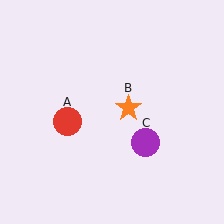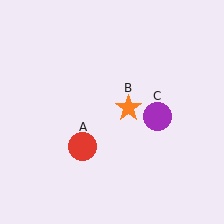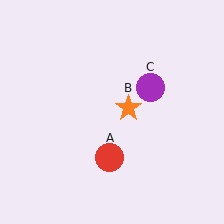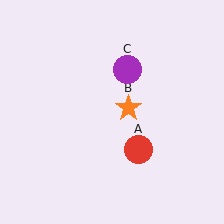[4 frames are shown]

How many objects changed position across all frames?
2 objects changed position: red circle (object A), purple circle (object C).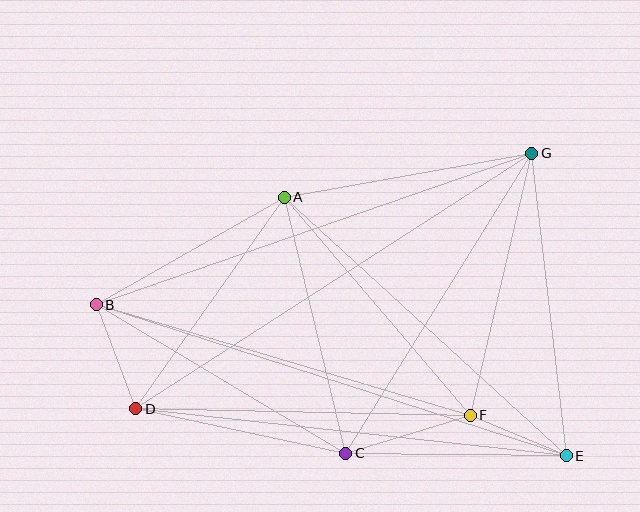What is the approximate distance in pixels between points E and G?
The distance between E and G is approximately 304 pixels.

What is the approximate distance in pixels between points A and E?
The distance between A and E is approximately 382 pixels.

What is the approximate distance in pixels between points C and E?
The distance between C and E is approximately 220 pixels.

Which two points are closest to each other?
Points E and F are closest to each other.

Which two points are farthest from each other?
Points B and E are farthest from each other.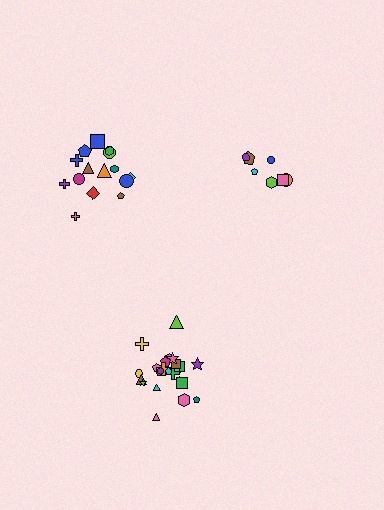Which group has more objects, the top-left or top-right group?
The top-left group.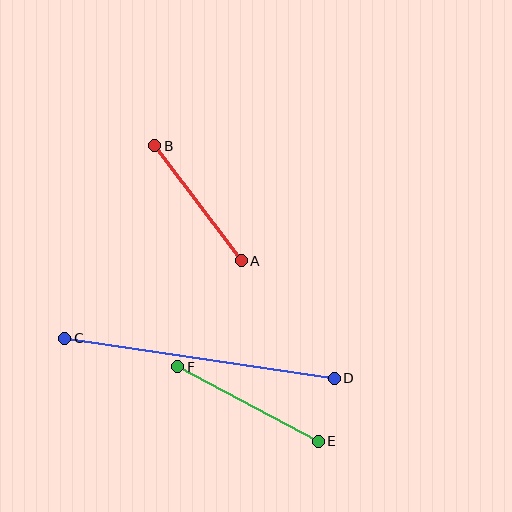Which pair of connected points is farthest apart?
Points C and D are farthest apart.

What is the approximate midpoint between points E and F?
The midpoint is at approximately (248, 404) pixels.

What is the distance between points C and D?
The distance is approximately 273 pixels.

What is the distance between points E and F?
The distance is approximately 159 pixels.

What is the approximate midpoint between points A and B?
The midpoint is at approximately (198, 203) pixels.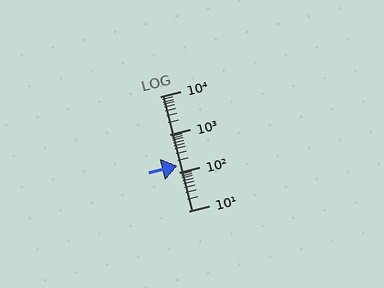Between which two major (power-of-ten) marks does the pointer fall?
The pointer is between 100 and 1000.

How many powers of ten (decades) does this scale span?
The scale spans 3 decades, from 10 to 10000.